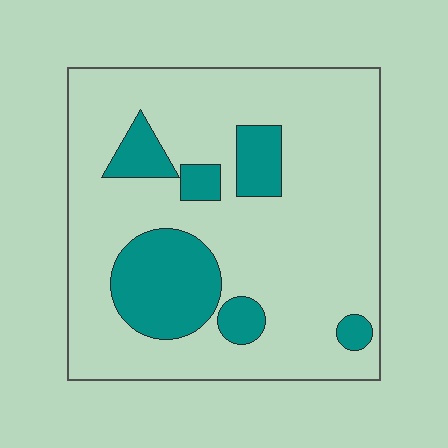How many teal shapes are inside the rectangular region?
6.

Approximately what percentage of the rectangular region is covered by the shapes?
Approximately 20%.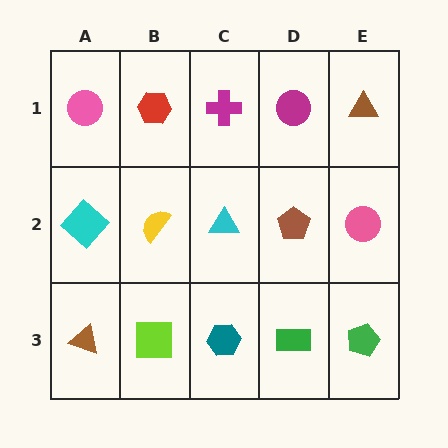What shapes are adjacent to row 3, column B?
A yellow semicircle (row 2, column B), a brown triangle (row 3, column A), a teal hexagon (row 3, column C).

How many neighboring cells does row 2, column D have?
4.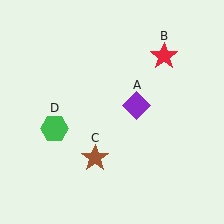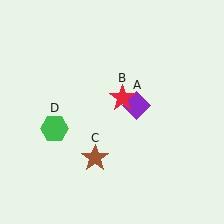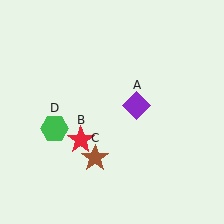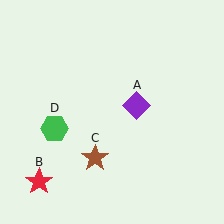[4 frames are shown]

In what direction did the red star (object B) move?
The red star (object B) moved down and to the left.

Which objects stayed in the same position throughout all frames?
Purple diamond (object A) and brown star (object C) and green hexagon (object D) remained stationary.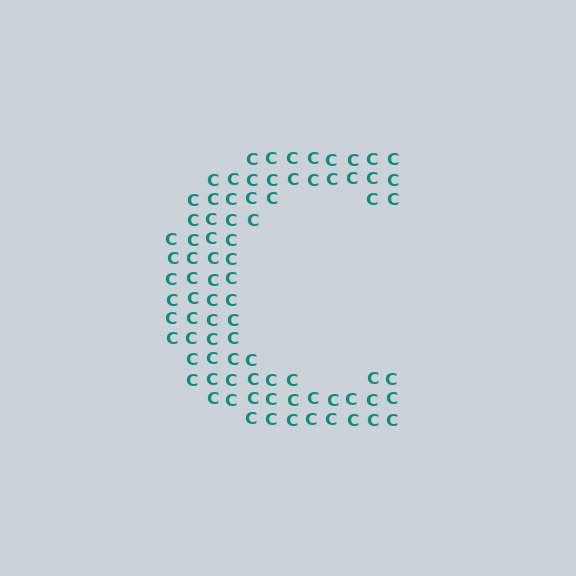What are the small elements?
The small elements are letter C's.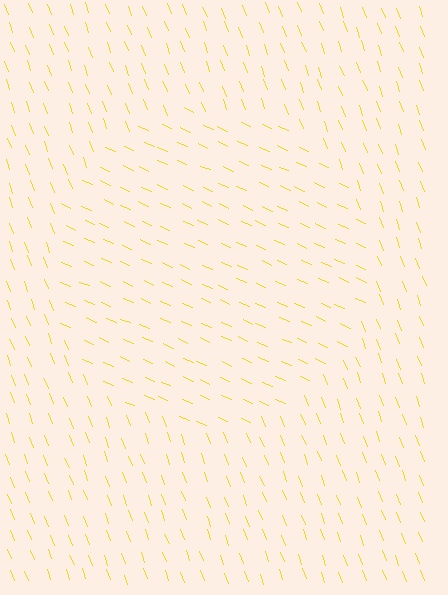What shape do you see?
I see a circle.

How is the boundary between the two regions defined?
The boundary is defined purely by a change in line orientation (approximately 45 degrees difference). All lines are the same color and thickness.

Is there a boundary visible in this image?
Yes, there is a texture boundary formed by a change in line orientation.